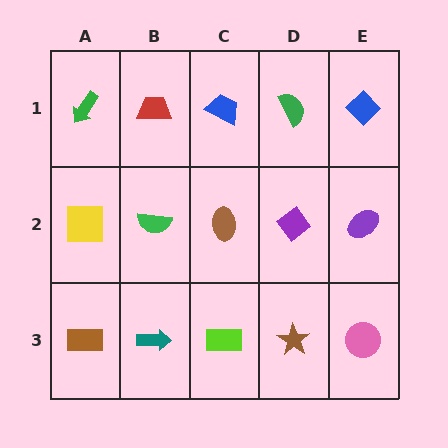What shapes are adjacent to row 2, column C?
A blue trapezoid (row 1, column C), a lime rectangle (row 3, column C), a green semicircle (row 2, column B), a purple diamond (row 2, column D).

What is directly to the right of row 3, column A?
A teal arrow.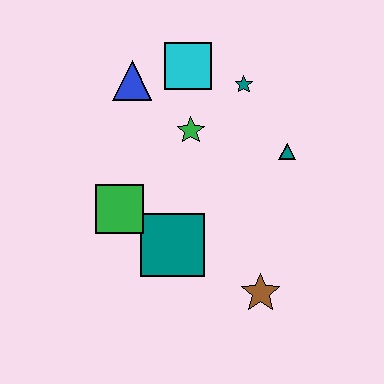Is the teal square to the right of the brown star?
No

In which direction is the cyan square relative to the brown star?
The cyan square is above the brown star.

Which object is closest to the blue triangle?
The cyan square is closest to the blue triangle.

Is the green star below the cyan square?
Yes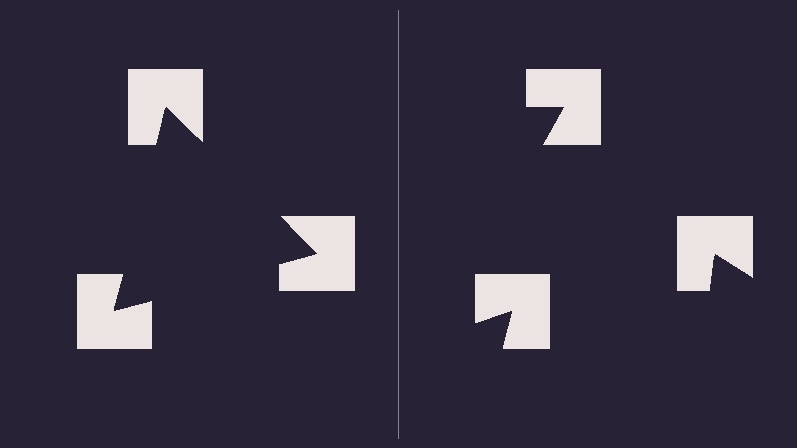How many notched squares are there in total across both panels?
6 — 3 on each side.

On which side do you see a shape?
An illusory triangle appears on the left side. On the right side the wedge cuts are rotated, so no coherent shape forms.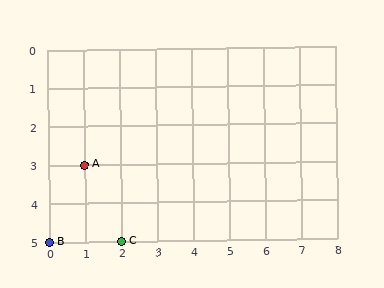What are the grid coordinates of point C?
Point C is at grid coordinates (2, 5).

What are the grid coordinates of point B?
Point B is at grid coordinates (0, 5).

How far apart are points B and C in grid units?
Points B and C are 2 columns apart.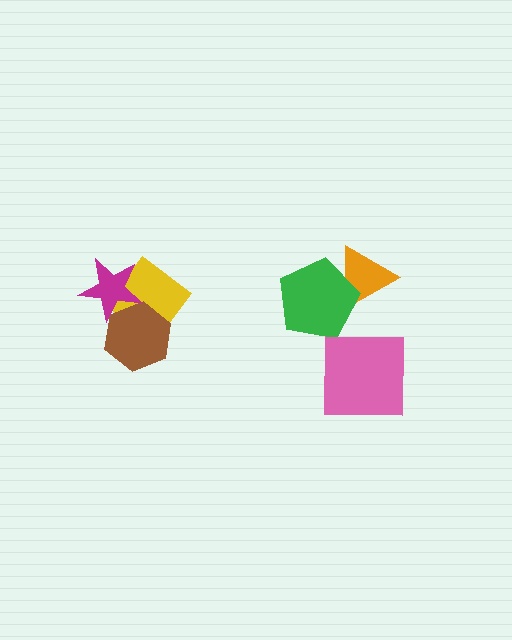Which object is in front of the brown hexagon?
The magenta star is in front of the brown hexagon.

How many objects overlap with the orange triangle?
1 object overlaps with the orange triangle.